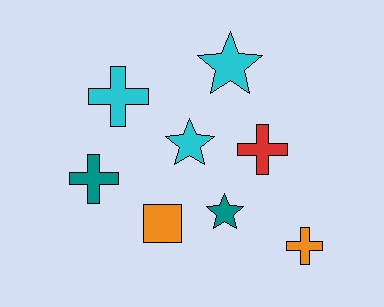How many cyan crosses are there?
There is 1 cyan cross.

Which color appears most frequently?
Cyan, with 3 objects.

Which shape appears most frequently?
Cross, with 4 objects.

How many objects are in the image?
There are 8 objects.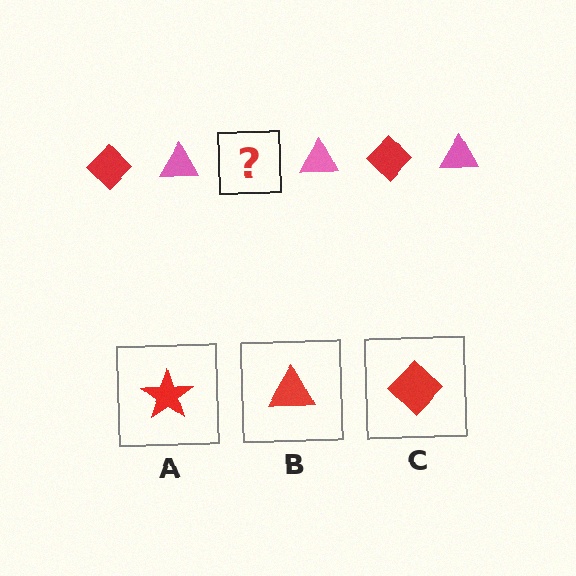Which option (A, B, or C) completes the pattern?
C.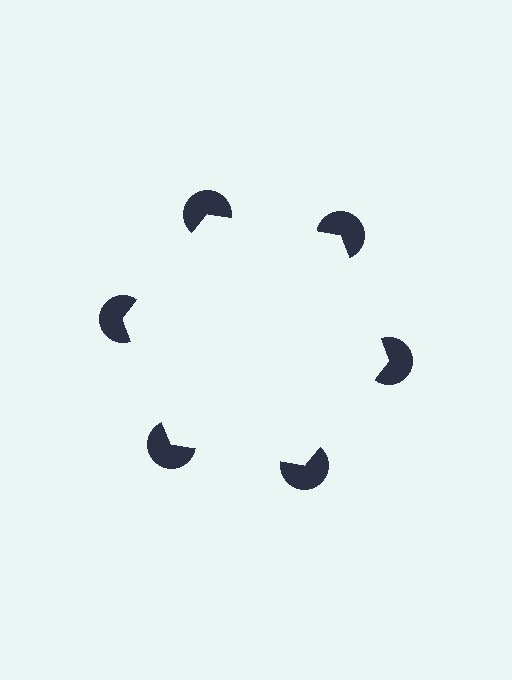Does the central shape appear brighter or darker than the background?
It typically appears slightly brighter than the background, even though no actual brightness change is drawn.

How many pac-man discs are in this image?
There are 6 — one at each vertex of the illusory hexagon.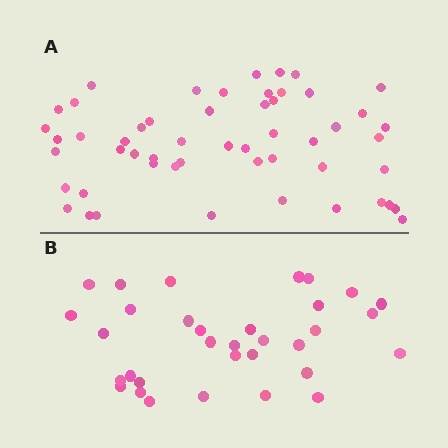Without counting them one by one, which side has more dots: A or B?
Region A (the top region) has more dots.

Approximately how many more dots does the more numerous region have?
Region A has approximately 20 more dots than region B.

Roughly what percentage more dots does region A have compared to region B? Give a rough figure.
About 60% more.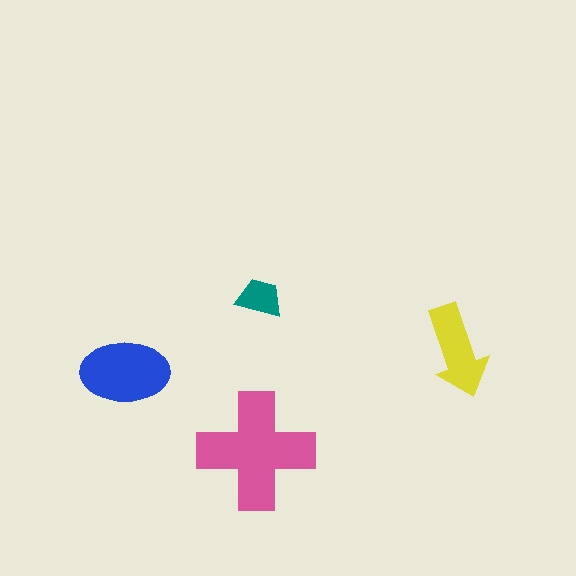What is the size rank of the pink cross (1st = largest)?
1st.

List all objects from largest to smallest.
The pink cross, the blue ellipse, the yellow arrow, the teal trapezoid.